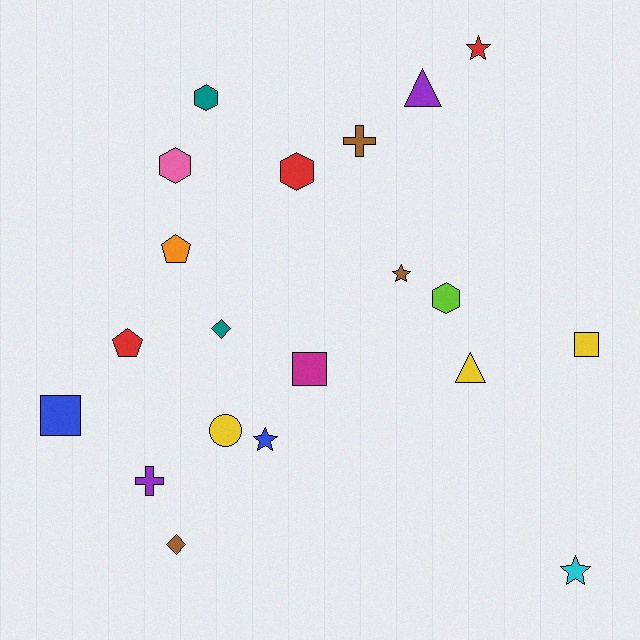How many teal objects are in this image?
There are 2 teal objects.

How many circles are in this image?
There is 1 circle.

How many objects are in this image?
There are 20 objects.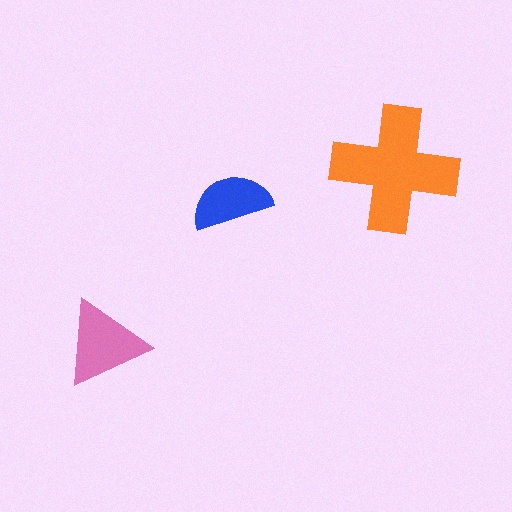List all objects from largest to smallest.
The orange cross, the pink triangle, the blue semicircle.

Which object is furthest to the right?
The orange cross is rightmost.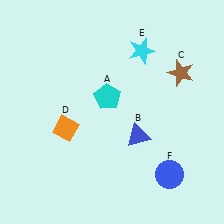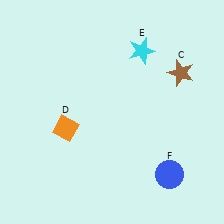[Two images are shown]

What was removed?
The cyan pentagon (A), the blue triangle (B) were removed in Image 2.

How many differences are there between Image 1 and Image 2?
There are 2 differences between the two images.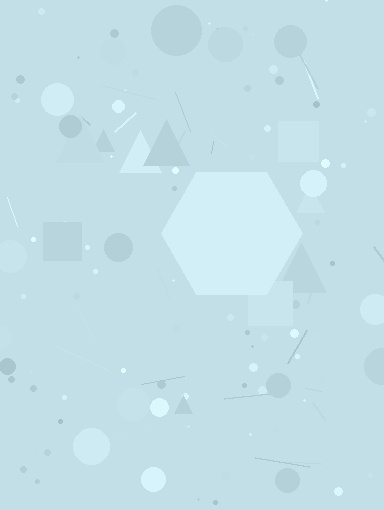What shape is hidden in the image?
A hexagon is hidden in the image.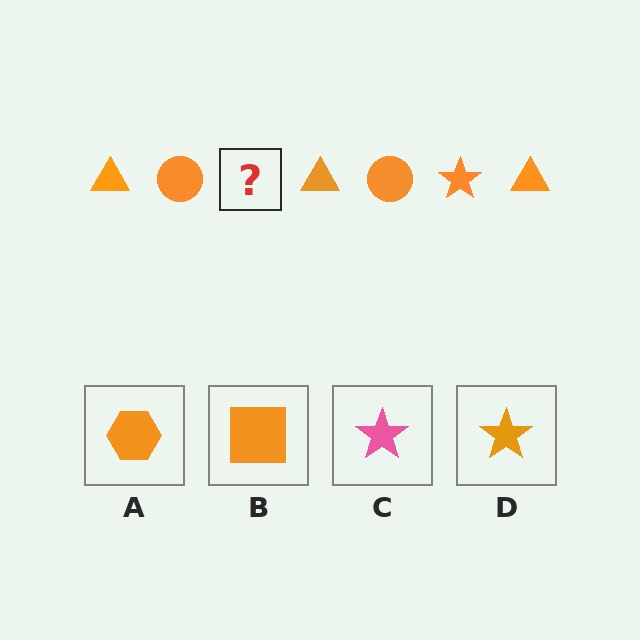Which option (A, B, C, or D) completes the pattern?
D.